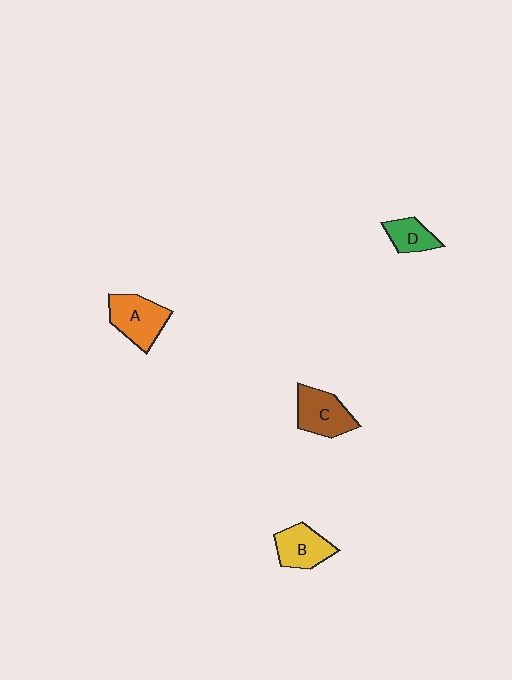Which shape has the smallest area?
Shape D (green).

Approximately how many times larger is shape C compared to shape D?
Approximately 1.5 times.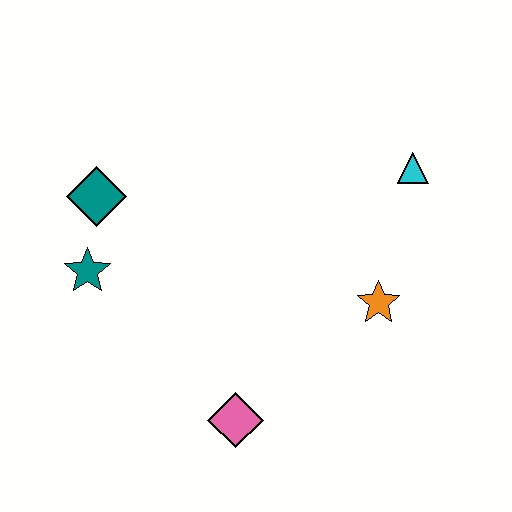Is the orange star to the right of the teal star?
Yes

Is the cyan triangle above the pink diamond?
Yes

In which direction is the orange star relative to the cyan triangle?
The orange star is below the cyan triangle.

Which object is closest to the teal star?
The teal diamond is closest to the teal star.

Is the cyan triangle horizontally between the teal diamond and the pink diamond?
No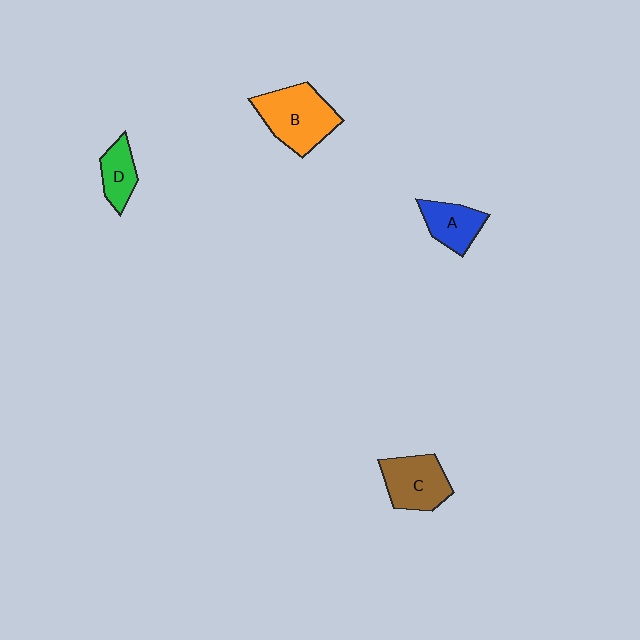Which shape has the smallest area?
Shape D (green).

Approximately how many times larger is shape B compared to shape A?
Approximately 1.7 times.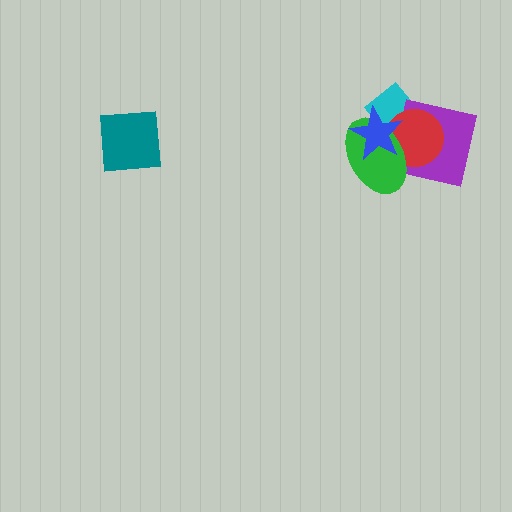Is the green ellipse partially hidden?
Yes, it is partially covered by another shape.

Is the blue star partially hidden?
No, no other shape covers it.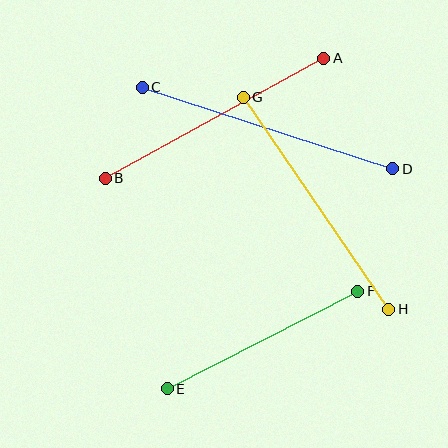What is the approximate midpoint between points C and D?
The midpoint is at approximately (268, 128) pixels.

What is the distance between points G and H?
The distance is approximately 257 pixels.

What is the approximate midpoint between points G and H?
The midpoint is at approximately (316, 203) pixels.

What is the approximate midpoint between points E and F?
The midpoint is at approximately (263, 340) pixels.